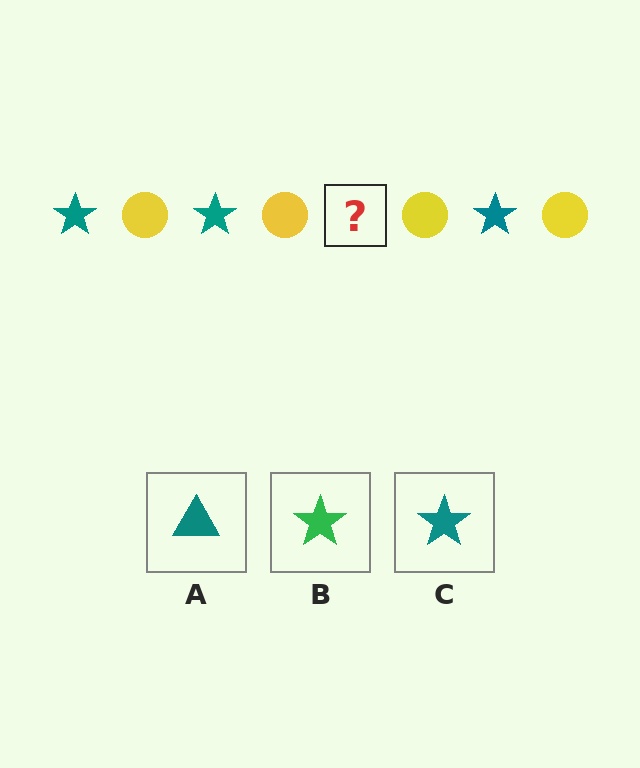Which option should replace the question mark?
Option C.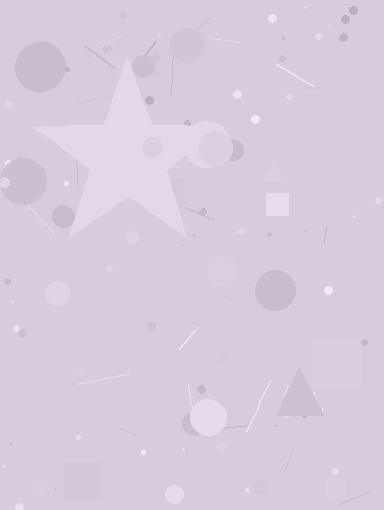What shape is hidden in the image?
A star is hidden in the image.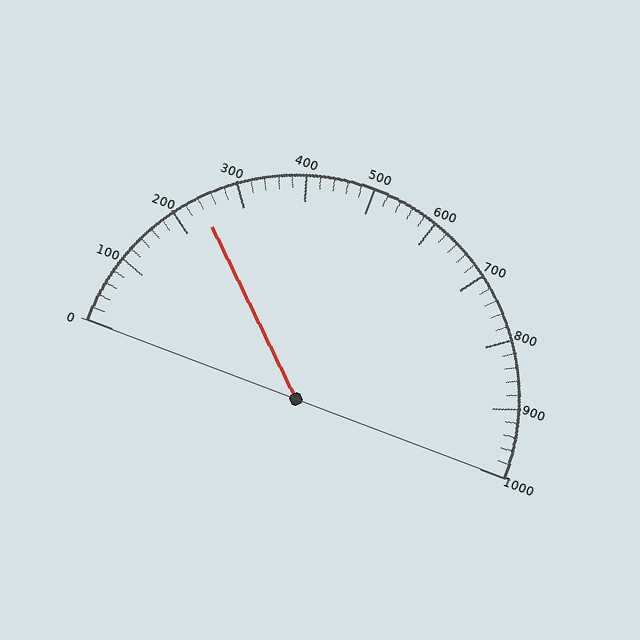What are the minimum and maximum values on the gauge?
The gauge ranges from 0 to 1000.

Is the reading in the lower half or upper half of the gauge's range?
The reading is in the lower half of the range (0 to 1000).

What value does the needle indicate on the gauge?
The needle indicates approximately 240.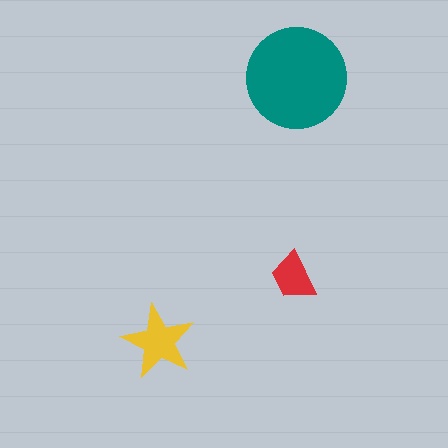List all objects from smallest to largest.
The red trapezoid, the yellow star, the teal circle.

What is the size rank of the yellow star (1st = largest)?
2nd.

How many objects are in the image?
There are 3 objects in the image.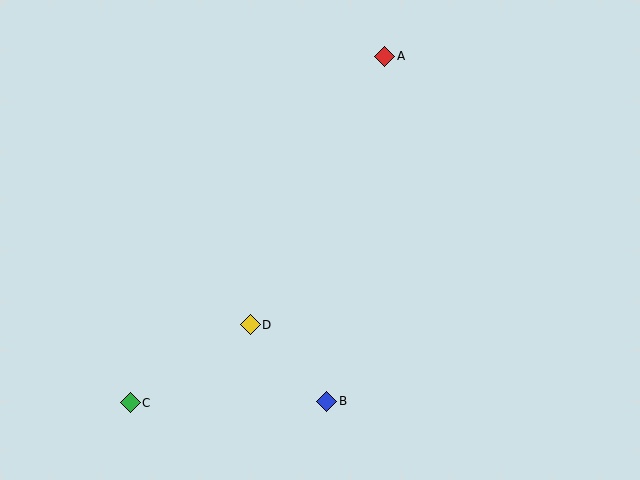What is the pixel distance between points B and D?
The distance between B and D is 109 pixels.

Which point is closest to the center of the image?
Point D at (250, 325) is closest to the center.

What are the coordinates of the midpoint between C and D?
The midpoint between C and D is at (190, 364).